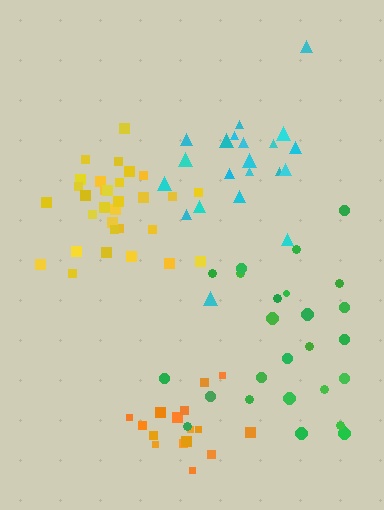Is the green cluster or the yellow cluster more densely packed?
Yellow.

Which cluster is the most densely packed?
Yellow.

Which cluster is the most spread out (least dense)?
Green.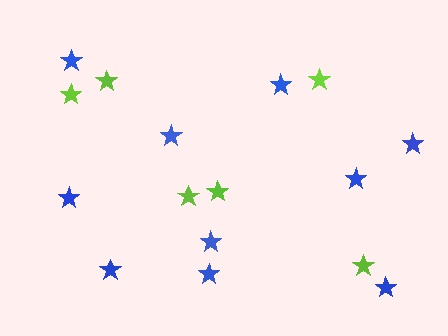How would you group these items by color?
There are 2 groups: one group of blue stars (10) and one group of lime stars (6).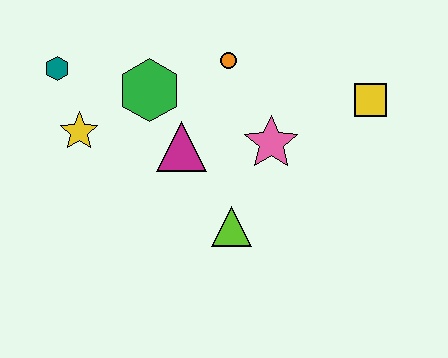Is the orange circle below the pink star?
No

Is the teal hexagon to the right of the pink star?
No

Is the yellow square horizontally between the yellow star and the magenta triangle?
No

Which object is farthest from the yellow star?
The yellow square is farthest from the yellow star.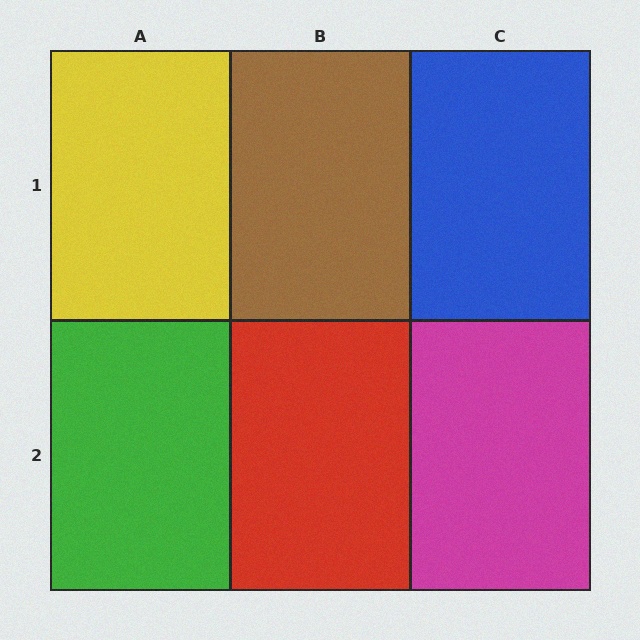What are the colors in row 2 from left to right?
Green, red, magenta.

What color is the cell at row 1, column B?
Brown.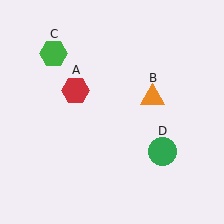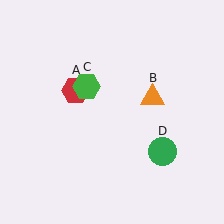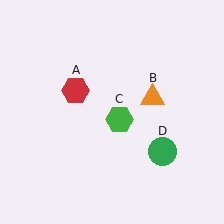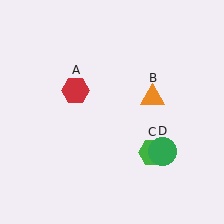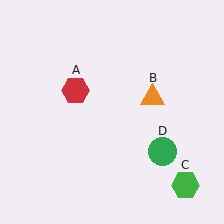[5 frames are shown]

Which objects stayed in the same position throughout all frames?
Red hexagon (object A) and orange triangle (object B) and green circle (object D) remained stationary.